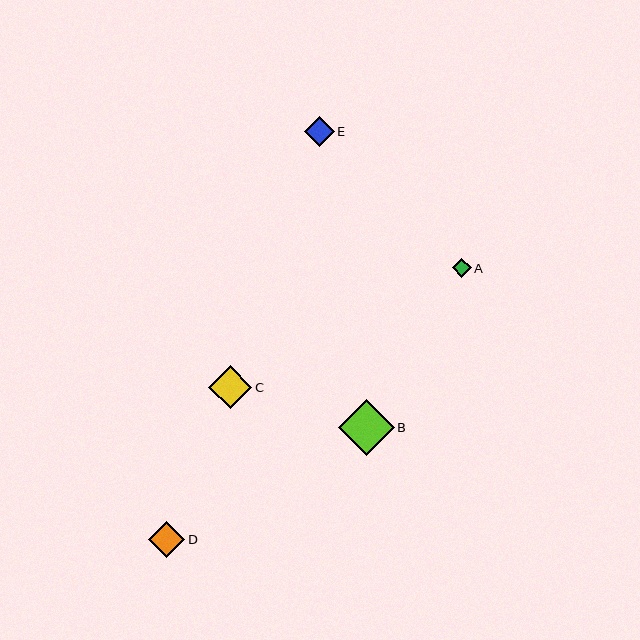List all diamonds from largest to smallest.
From largest to smallest: B, C, D, E, A.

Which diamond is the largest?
Diamond B is the largest with a size of approximately 56 pixels.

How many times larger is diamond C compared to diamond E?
Diamond C is approximately 1.5 times the size of diamond E.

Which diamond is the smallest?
Diamond A is the smallest with a size of approximately 19 pixels.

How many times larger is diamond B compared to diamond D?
Diamond B is approximately 1.6 times the size of diamond D.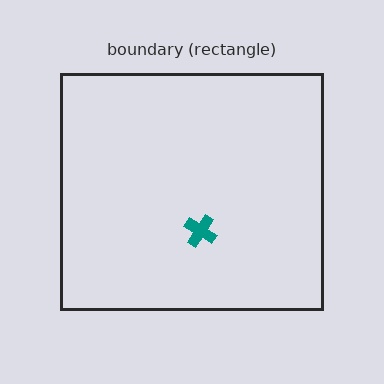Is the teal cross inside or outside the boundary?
Inside.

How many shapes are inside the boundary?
1 inside, 0 outside.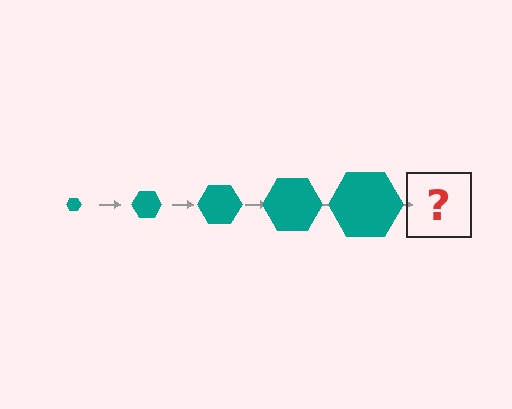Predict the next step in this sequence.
The next step is a teal hexagon, larger than the previous one.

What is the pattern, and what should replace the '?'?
The pattern is that the hexagon gets progressively larger each step. The '?' should be a teal hexagon, larger than the previous one.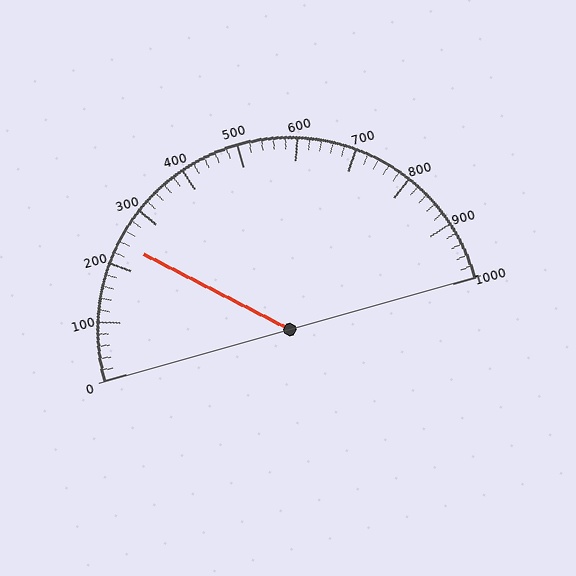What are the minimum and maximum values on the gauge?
The gauge ranges from 0 to 1000.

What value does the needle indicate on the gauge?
The needle indicates approximately 240.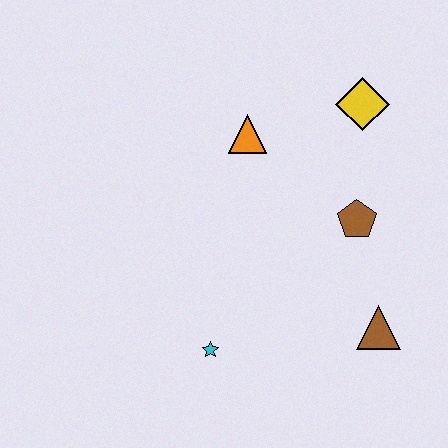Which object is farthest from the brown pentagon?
The cyan star is farthest from the brown pentagon.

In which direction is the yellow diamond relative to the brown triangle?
The yellow diamond is above the brown triangle.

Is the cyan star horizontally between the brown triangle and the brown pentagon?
No